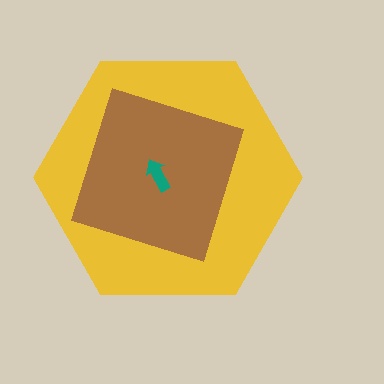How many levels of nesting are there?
3.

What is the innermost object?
The teal arrow.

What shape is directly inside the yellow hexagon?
The brown square.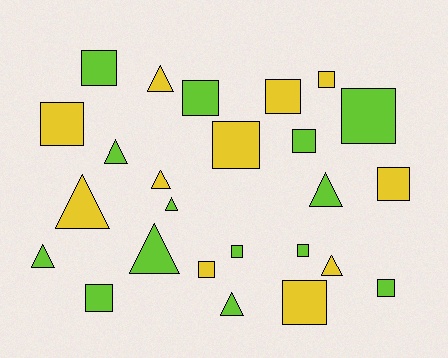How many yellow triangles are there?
There are 4 yellow triangles.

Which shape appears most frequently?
Square, with 15 objects.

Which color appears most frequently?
Lime, with 14 objects.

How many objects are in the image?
There are 25 objects.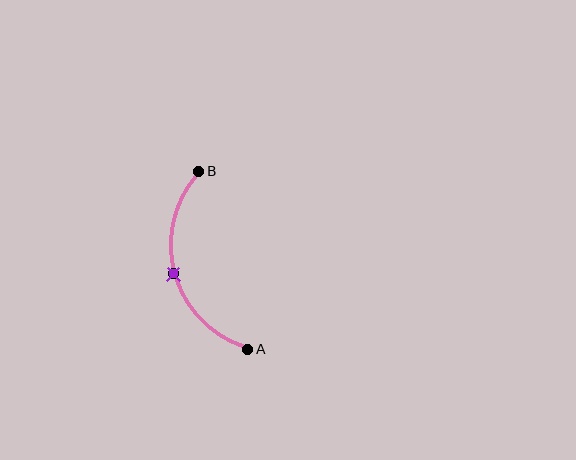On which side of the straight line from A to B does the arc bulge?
The arc bulges to the left of the straight line connecting A and B.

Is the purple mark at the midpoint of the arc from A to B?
Yes. The purple mark lies on the arc at equal arc-length from both A and B — it is the arc midpoint.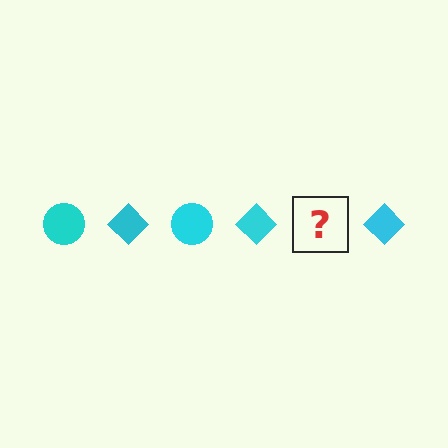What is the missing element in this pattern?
The missing element is a cyan circle.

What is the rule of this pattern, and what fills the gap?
The rule is that the pattern cycles through circle, diamond shapes in cyan. The gap should be filled with a cyan circle.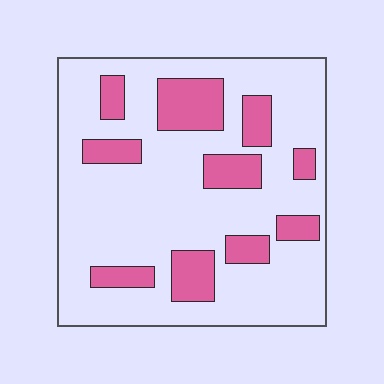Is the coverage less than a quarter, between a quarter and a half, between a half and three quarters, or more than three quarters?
Less than a quarter.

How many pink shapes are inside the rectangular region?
10.